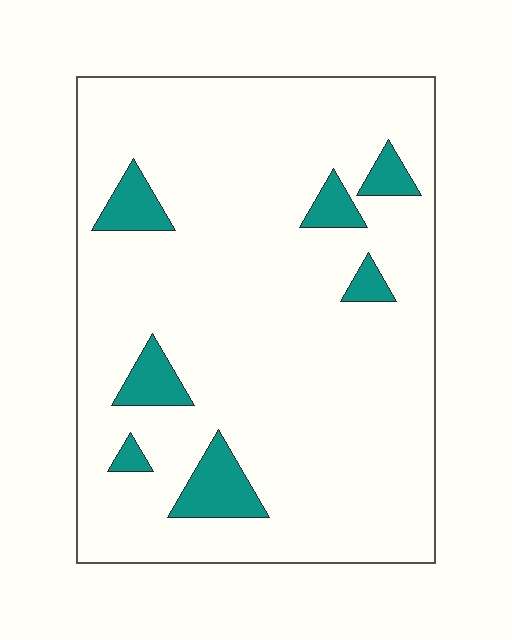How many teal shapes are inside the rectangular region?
7.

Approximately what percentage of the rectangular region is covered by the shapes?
Approximately 10%.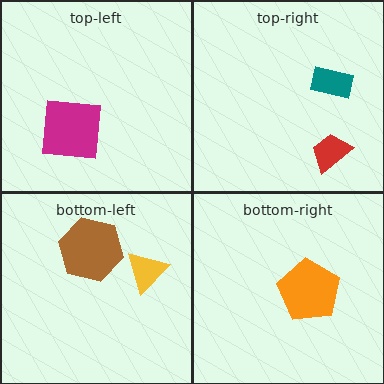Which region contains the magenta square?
The top-left region.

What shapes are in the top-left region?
The magenta square.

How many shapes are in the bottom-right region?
1.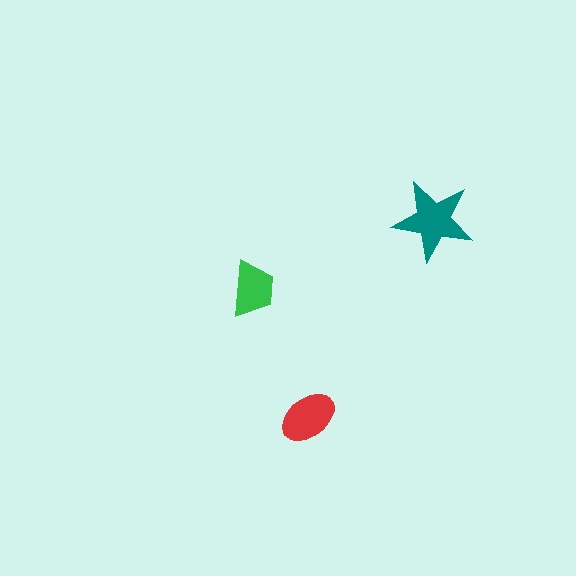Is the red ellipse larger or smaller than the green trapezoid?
Larger.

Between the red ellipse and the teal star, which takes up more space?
The teal star.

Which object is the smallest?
The green trapezoid.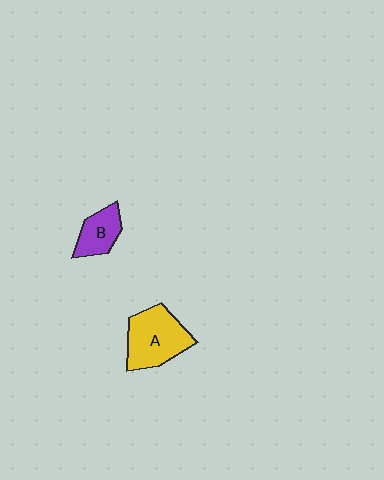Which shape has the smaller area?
Shape B (purple).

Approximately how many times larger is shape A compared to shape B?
Approximately 1.8 times.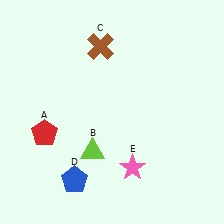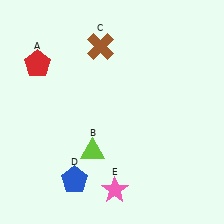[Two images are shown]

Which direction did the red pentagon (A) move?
The red pentagon (A) moved up.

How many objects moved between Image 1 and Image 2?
2 objects moved between the two images.